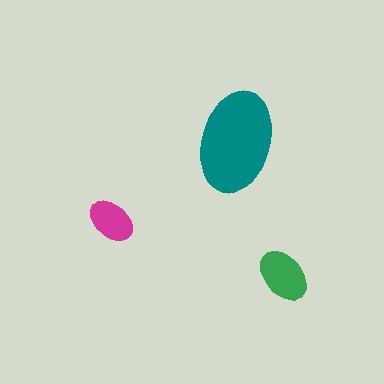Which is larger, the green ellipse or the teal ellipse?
The teal one.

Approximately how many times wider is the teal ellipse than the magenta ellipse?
About 2 times wider.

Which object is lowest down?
The green ellipse is bottommost.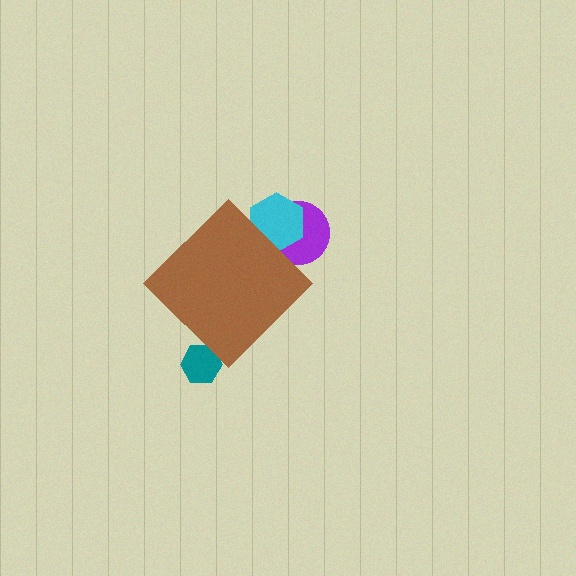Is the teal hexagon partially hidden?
Yes, the teal hexagon is partially hidden behind the brown diamond.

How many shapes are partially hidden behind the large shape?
3 shapes are partially hidden.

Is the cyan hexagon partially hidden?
Yes, the cyan hexagon is partially hidden behind the brown diamond.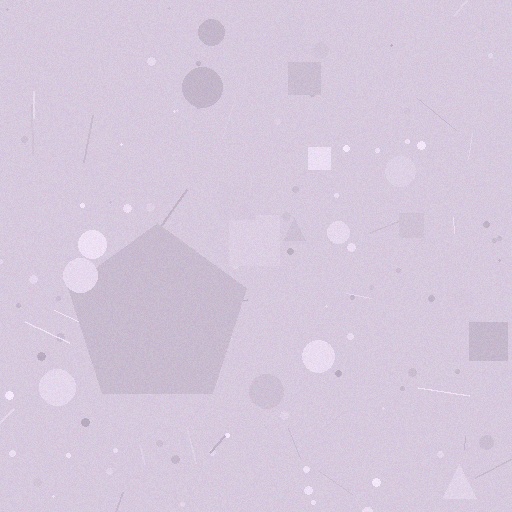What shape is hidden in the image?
A pentagon is hidden in the image.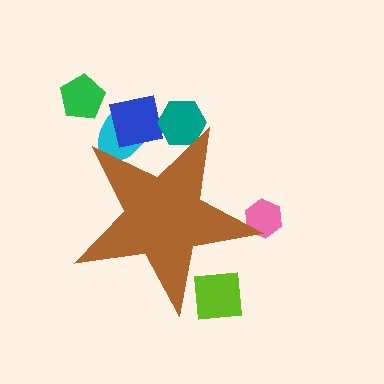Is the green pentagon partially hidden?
No, the green pentagon is fully visible.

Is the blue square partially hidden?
Yes, the blue square is partially hidden behind the brown star.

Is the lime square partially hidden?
Yes, the lime square is partially hidden behind the brown star.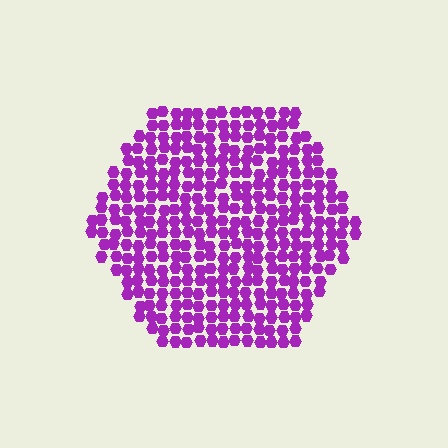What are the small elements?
The small elements are hexagons.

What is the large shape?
The large shape is a hexagon.